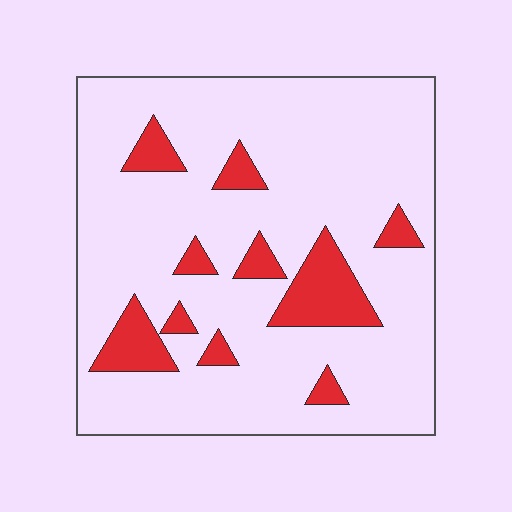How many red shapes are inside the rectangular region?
10.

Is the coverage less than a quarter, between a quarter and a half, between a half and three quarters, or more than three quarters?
Less than a quarter.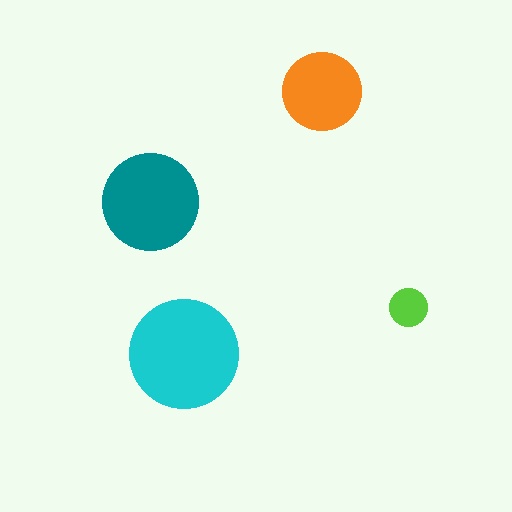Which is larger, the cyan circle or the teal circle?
The cyan one.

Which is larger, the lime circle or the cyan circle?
The cyan one.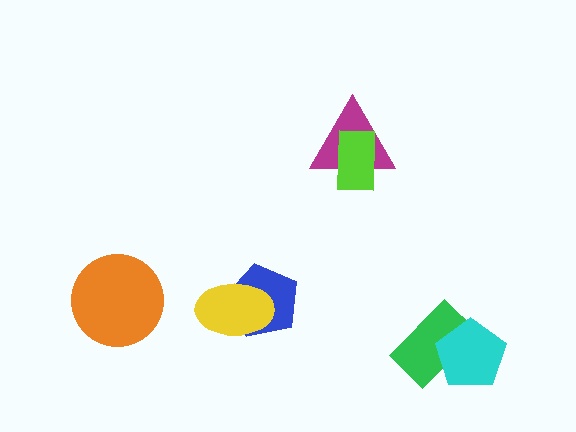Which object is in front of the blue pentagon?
The yellow ellipse is in front of the blue pentagon.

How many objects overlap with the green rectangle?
1 object overlaps with the green rectangle.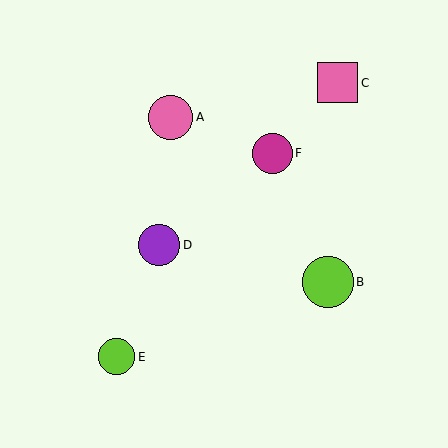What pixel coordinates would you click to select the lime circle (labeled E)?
Click at (117, 357) to select the lime circle E.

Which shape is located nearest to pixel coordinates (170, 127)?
The pink circle (labeled A) at (171, 118) is nearest to that location.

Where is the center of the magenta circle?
The center of the magenta circle is at (272, 153).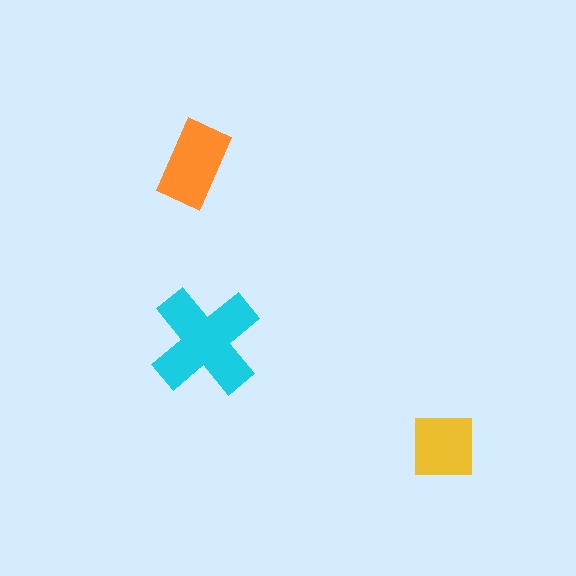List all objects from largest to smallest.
The cyan cross, the orange rectangle, the yellow square.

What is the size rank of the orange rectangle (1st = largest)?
2nd.